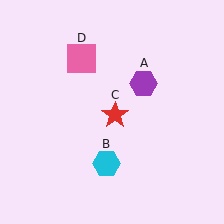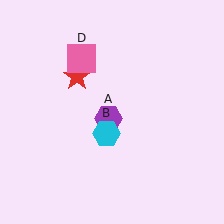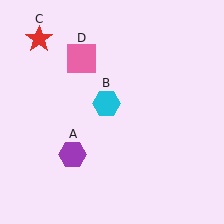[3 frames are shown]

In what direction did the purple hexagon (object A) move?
The purple hexagon (object A) moved down and to the left.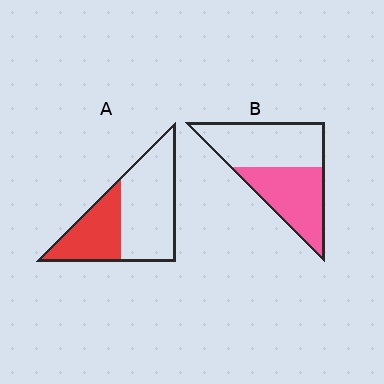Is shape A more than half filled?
No.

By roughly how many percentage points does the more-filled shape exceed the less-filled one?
By roughly 10 percentage points (B over A).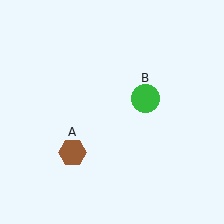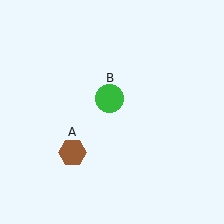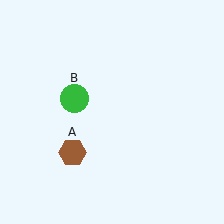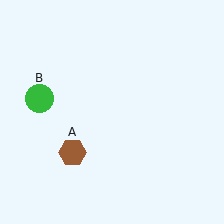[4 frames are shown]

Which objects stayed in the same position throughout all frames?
Brown hexagon (object A) remained stationary.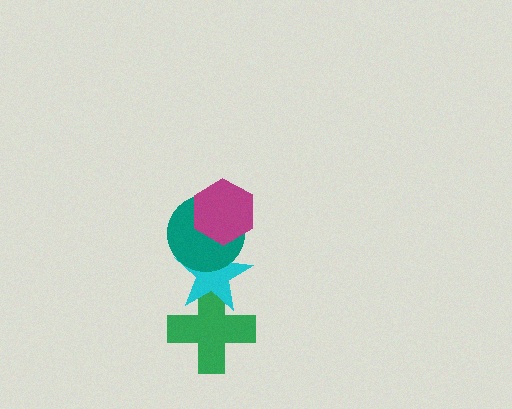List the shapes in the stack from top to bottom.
From top to bottom: the magenta hexagon, the teal circle, the cyan star, the green cross.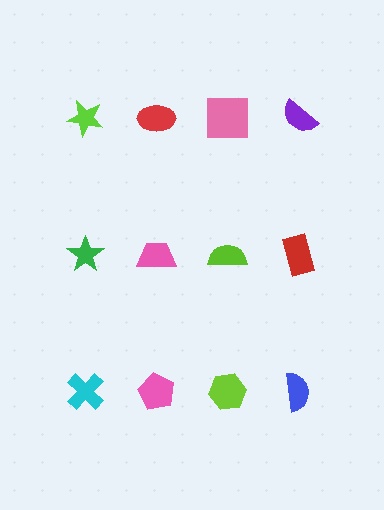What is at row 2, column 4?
A red rectangle.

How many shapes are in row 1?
4 shapes.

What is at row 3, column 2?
A pink pentagon.